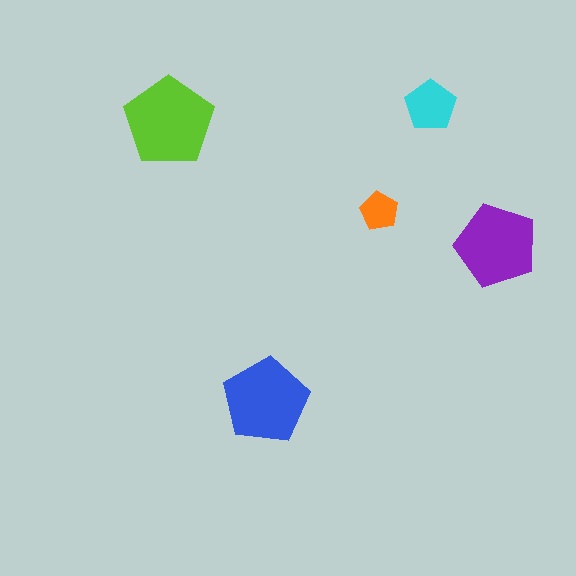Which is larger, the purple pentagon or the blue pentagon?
The blue one.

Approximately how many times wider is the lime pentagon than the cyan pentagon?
About 1.5 times wider.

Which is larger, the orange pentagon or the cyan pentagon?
The cyan one.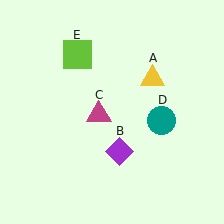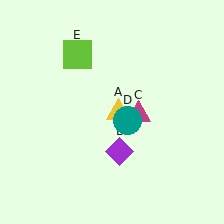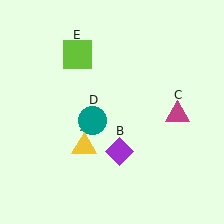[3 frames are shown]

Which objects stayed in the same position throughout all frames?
Purple diamond (object B) and lime square (object E) remained stationary.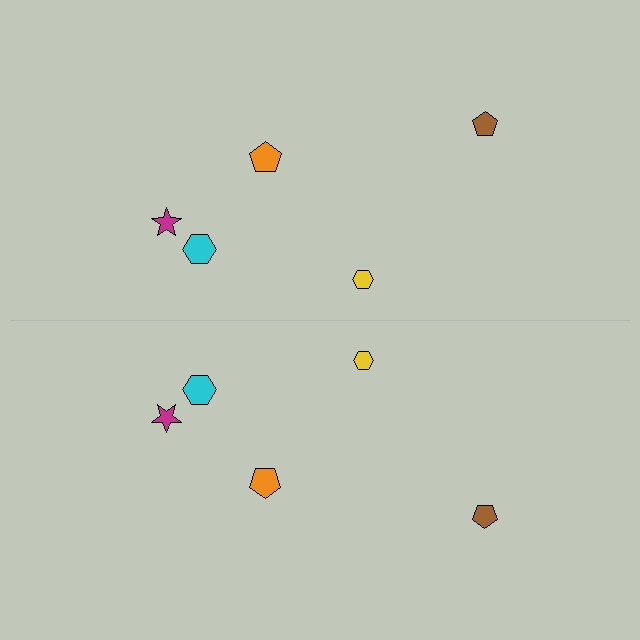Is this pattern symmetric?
Yes, this pattern has bilateral (reflection) symmetry.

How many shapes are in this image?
There are 10 shapes in this image.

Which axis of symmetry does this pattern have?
The pattern has a horizontal axis of symmetry running through the center of the image.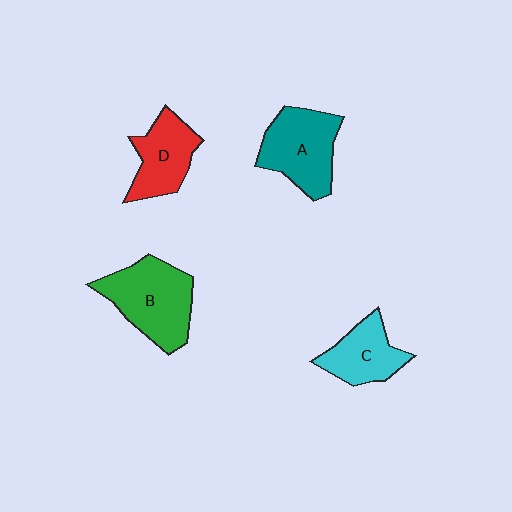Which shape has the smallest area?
Shape C (cyan).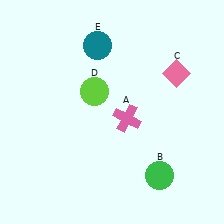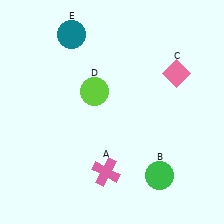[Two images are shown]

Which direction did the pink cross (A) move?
The pink cross (A) moved down.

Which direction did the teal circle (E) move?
The teal circle (E) moved left.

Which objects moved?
The objects that moved are: the pink cross (A), the teal circle (E).